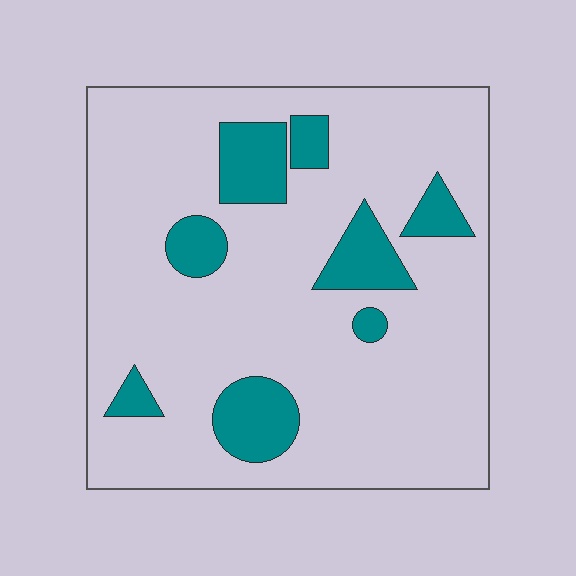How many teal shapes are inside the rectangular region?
8.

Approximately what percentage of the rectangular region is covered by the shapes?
Approximately 15%.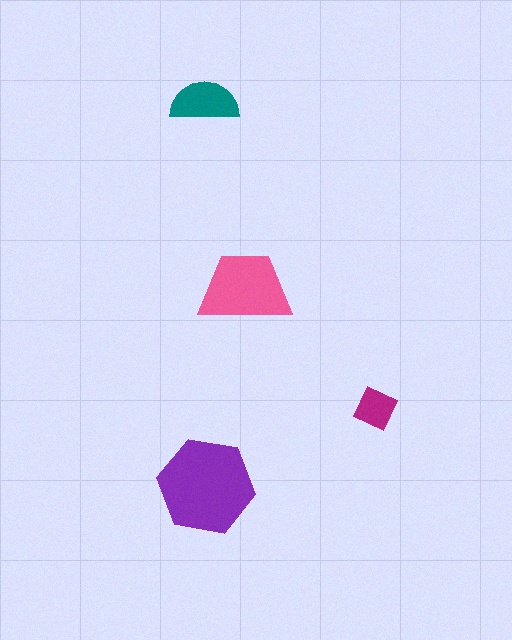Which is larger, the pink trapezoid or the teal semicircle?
The pink trapezoid.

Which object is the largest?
The purple hexagon.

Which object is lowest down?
The purple hexagon is bottommost.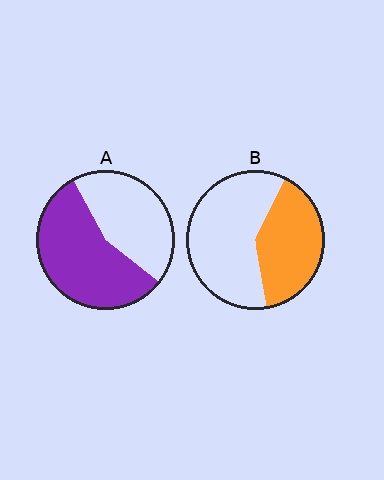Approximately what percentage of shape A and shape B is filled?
A is approximately 55% and B is approximately 40%.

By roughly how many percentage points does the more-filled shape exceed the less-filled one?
By roughly 15 percentage points (A over B).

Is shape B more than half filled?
No.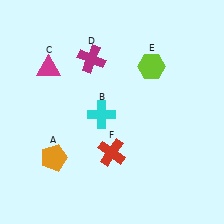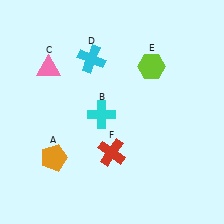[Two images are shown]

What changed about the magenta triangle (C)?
In Image 1, C is magenta. In Image 2, it changed to pink.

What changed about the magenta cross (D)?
In Image 1, D is magenta. In Image 2, it changed to cyan.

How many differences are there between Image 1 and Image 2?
There are 2 differences between the two images.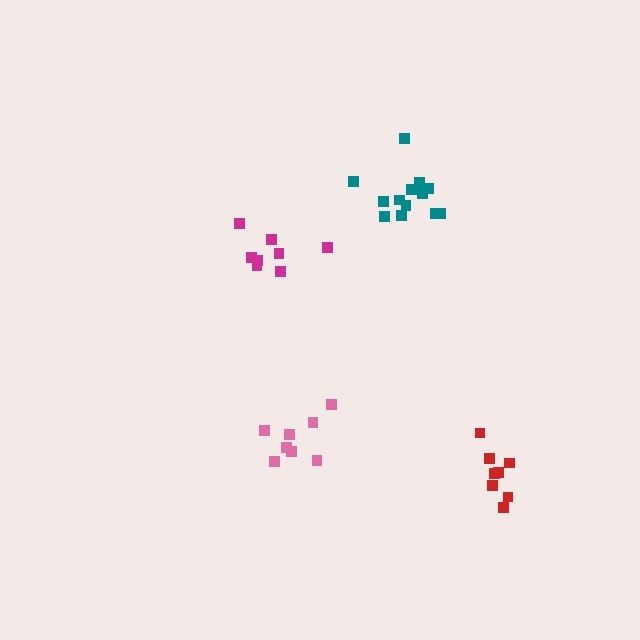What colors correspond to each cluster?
The clusters are colored: magenta, teal, red, pink.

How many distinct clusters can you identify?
There are 4 distinct clusters.